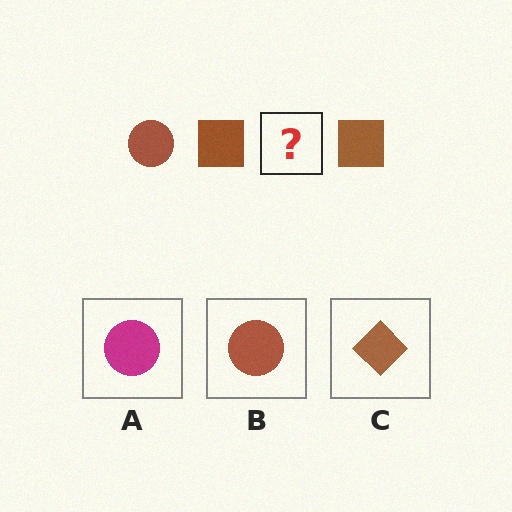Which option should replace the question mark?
Option B.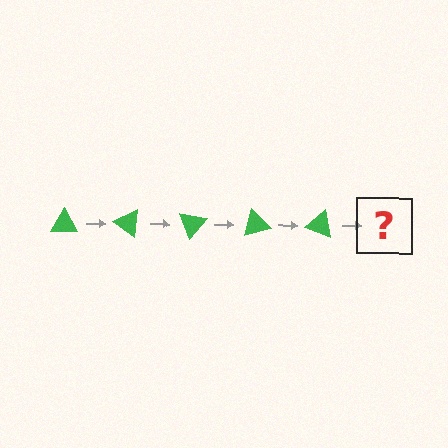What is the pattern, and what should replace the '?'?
The pattern is that the triangle rotates 35 degrees each step. The '?' should be a green triangle rotated 175 degrees.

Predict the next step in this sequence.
The next step is a green triangle rotated 175 degrees.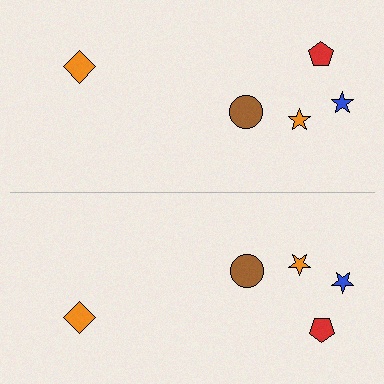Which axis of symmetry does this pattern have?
The pattern has a horizontal axis of symmetry running through the center of the image.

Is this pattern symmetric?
Yes, this pattern has bilateral (reflection) symmetry.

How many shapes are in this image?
There are 10 shapes in this image.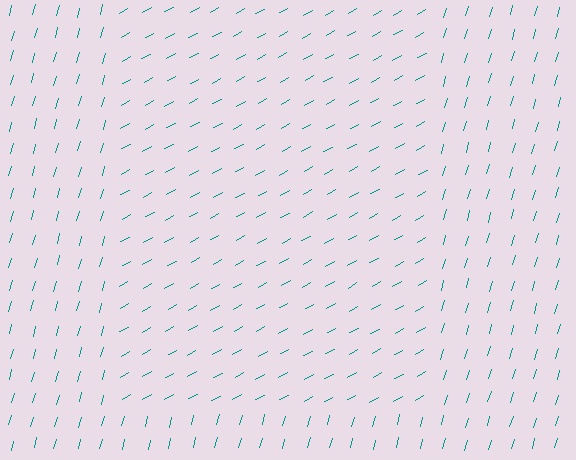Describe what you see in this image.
The image is filled with small teal line segments. A rectangle region in the image has lines oriented differently from the surrounding lines, creating a visible texture boundary.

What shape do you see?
I see a rectangle.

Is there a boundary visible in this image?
Yes, there is a texture boundary formed by a change in line orientation.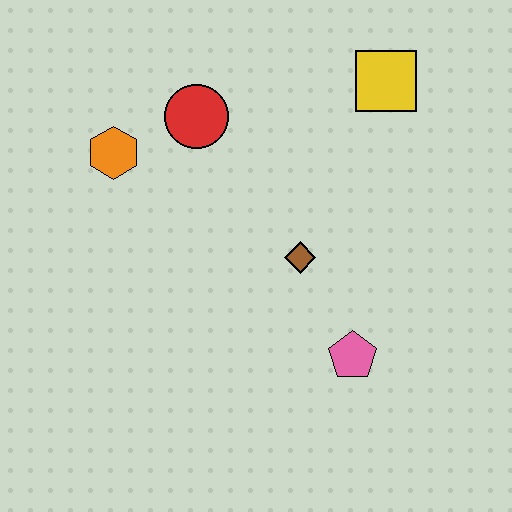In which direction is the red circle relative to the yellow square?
The red circle is to the left of the yellow square.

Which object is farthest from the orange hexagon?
The pink pentagon is farthest from the orange hexagon.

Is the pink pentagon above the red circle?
No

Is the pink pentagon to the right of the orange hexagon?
Yes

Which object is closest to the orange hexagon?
The red circle is closest to the orange hexagon.